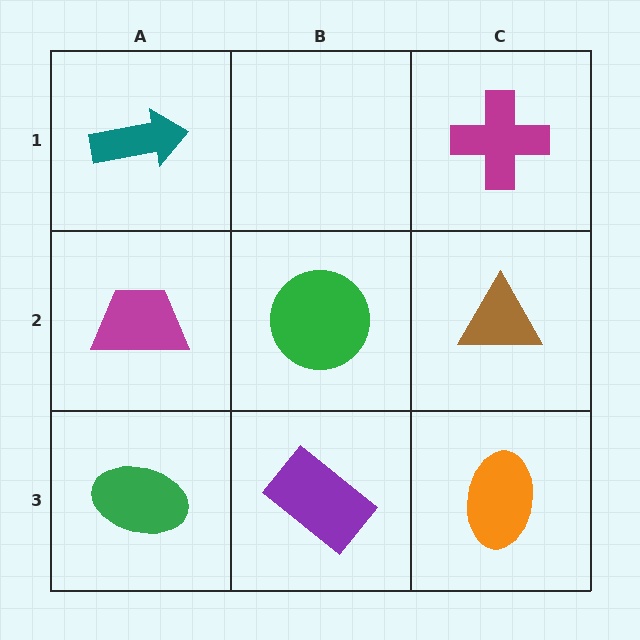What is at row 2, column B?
A green circle.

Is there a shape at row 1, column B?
No, that cell is empty.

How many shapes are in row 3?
3 shapes.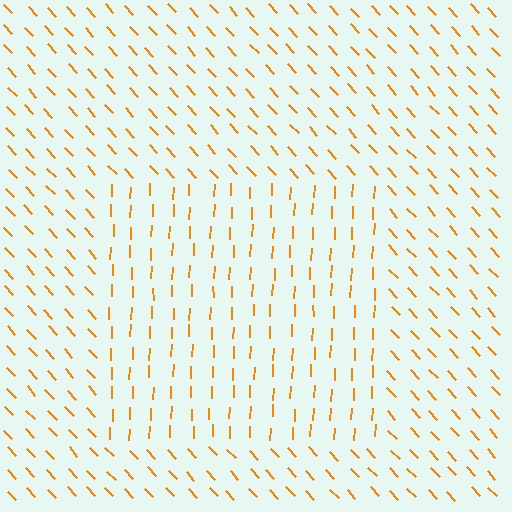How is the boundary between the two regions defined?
The boundary is defined purely by a change in line orientation (approximately 45 degrees difference). All lines are the same color and thickness.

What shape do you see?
I see a rectangle.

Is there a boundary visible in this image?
Yes, there is a texture boundary formed by a change in line orientation.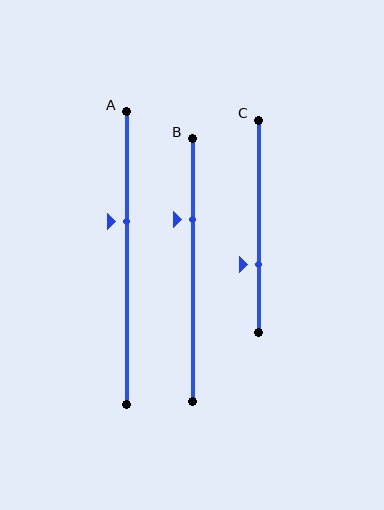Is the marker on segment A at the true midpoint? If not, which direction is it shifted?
No, the marker on segment A is shifted upward by about 13% of the segment length.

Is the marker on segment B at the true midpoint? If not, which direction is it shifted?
No, the marker on segment B is shifted upward by about 19% of the segment length.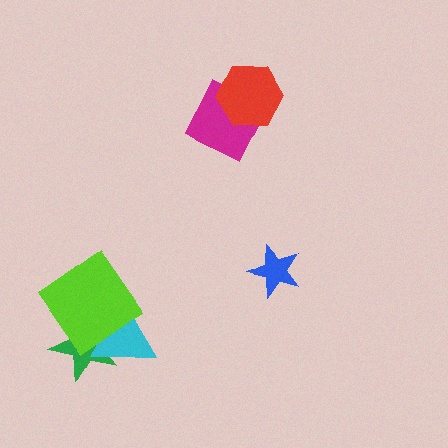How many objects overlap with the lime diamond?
2 objects overlap with the lime diamond.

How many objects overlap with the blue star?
0 objects overlap with the blue star.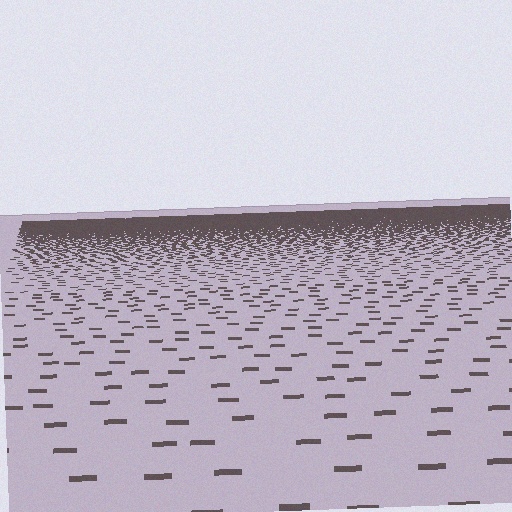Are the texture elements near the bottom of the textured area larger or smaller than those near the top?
Larger. Near the bottom, elements are closer to the viewer and appear at a bigger on-screen size.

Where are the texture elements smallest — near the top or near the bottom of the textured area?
Near the top.